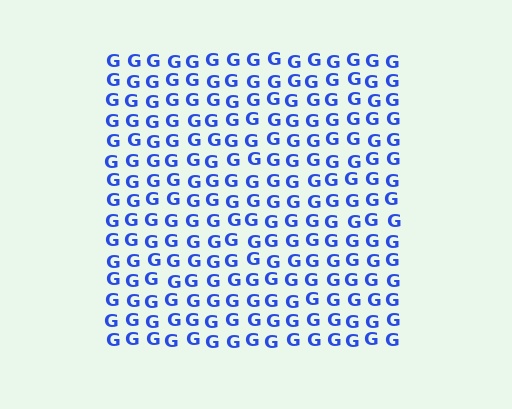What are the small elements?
The small elements are letter G's.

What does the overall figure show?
The overall figure shows a square.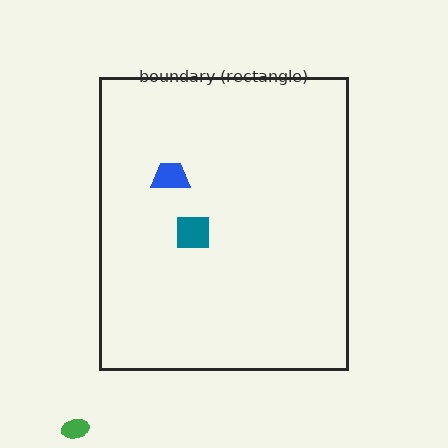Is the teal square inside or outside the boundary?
Inside.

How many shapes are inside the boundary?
2 inside, 1 outside.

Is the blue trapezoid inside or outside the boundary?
Inside.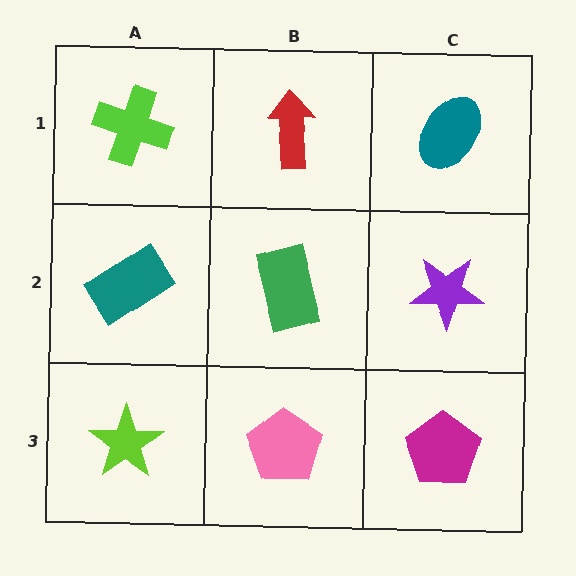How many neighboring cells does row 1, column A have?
2.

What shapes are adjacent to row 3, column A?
A teal rectangle (row 2, column A), a pink pentagon (row 3, column B).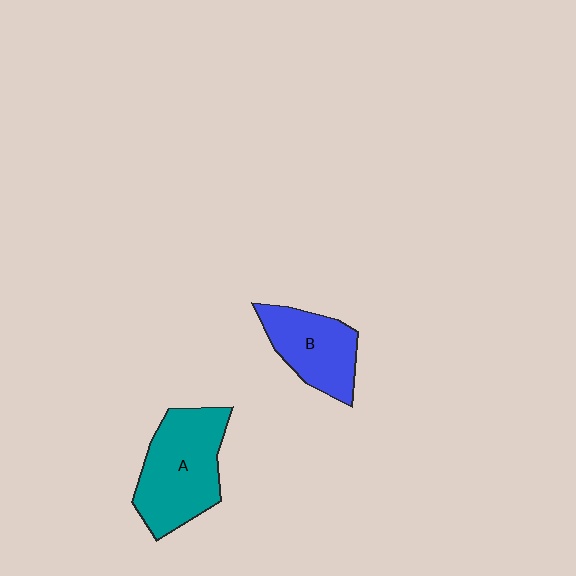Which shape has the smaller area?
Shape B (blue).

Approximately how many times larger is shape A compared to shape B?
Approximately 1.4 times.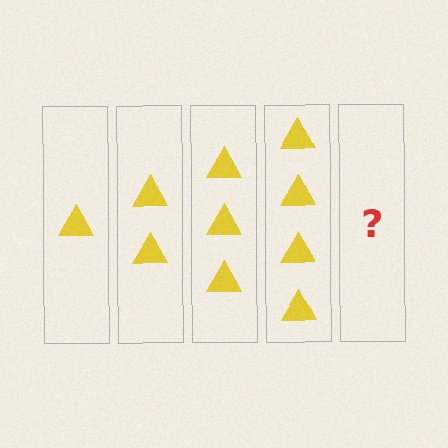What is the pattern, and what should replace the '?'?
The pattern is that each step adds one more triangle. The '?' should be 5 triangles.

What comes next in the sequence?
The next element should be 5 triangles.